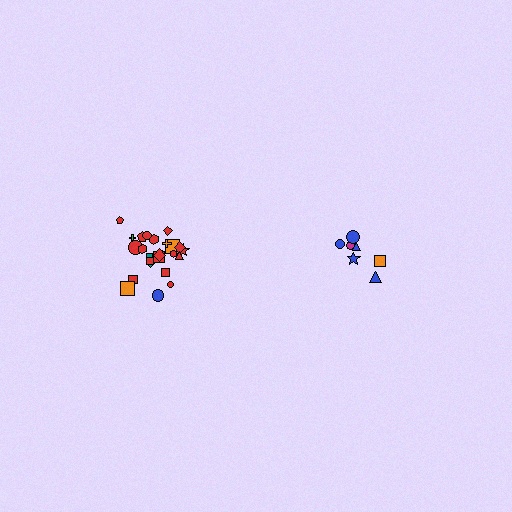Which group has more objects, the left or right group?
The left group.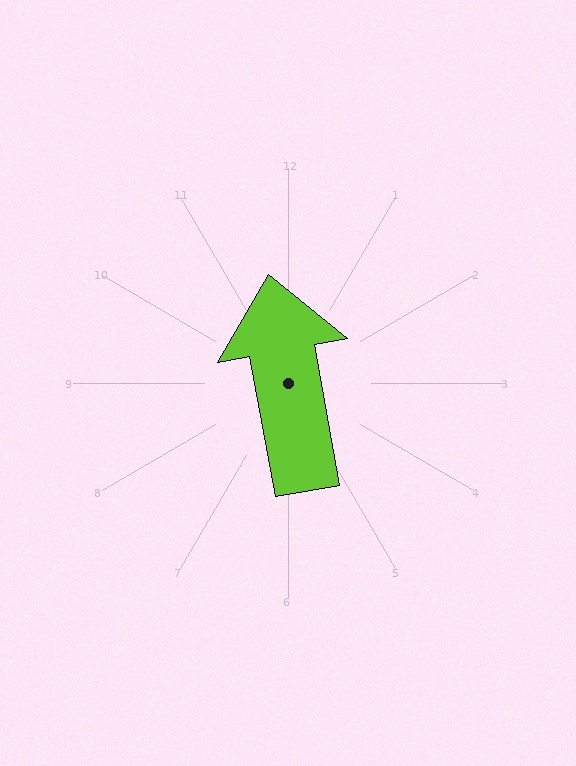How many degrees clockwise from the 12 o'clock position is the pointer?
Approximately 350 degrees.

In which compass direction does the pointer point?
North.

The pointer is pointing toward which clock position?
Roughly 12 o'clock.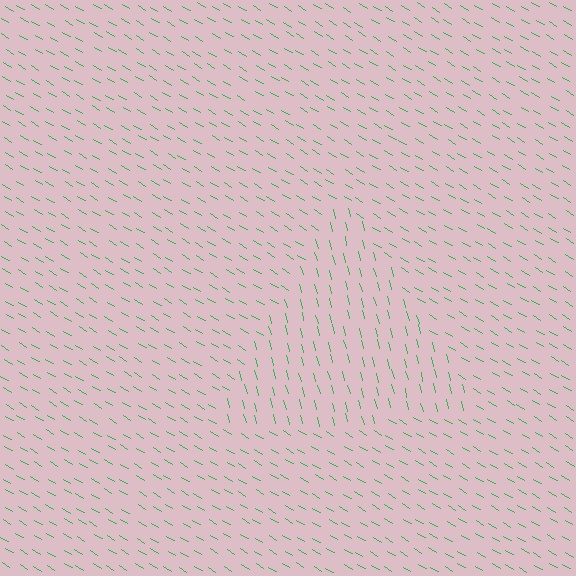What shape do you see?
I see a triangle.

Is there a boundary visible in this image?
Yes, there is a texture boundary formed by a change in line orientation.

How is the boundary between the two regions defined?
The boundary is defined purely by a change in line orientation (approximately 45 degrees difference). All lines are the same color and thickness.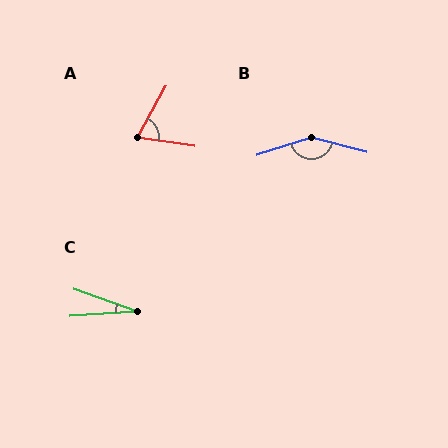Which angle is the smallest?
C, at approximately 23 degrees.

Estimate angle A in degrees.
Approximately 69 degrees.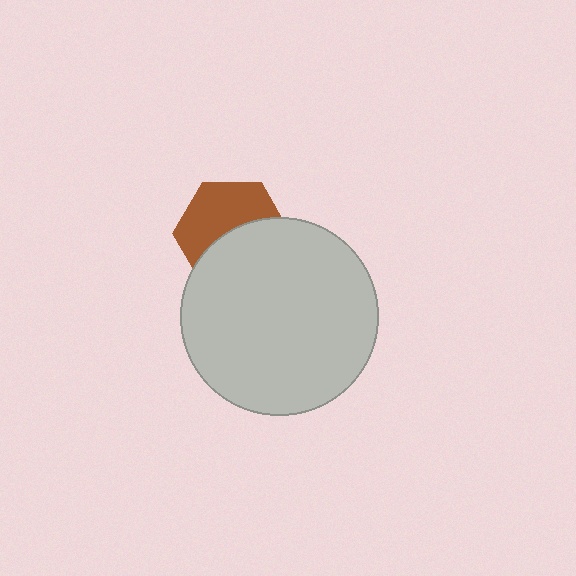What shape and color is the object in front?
The object in front is a light gray circle.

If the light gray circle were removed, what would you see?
You would see the complete brown hexagon.